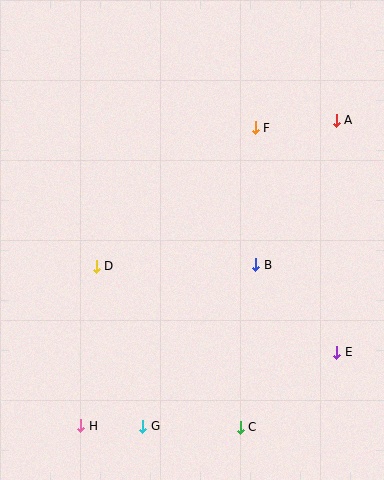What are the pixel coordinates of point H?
Point H is at (81, 426).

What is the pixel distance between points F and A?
The distance between F and A is 81 pixels.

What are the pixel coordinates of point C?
Point C is at (240, 427).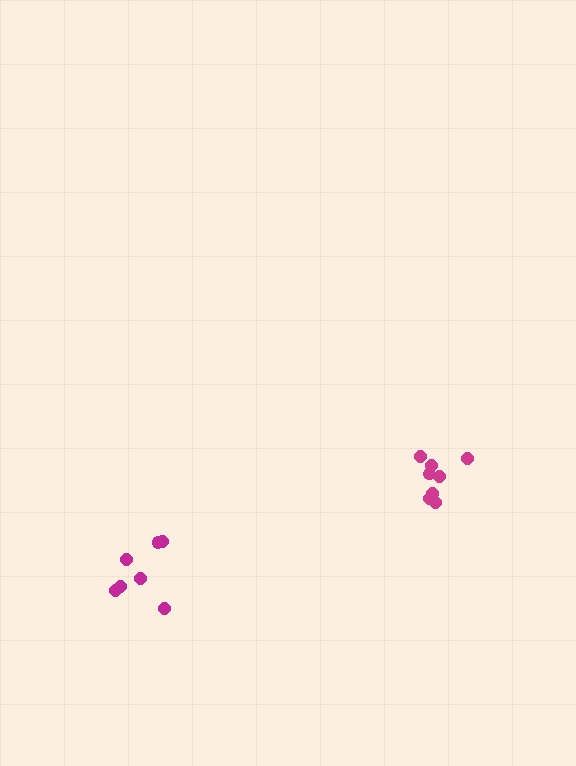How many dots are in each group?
Group 1: 8 dots, Group 2: 7 dots (15 total).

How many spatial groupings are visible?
There are 2 spatial groupings.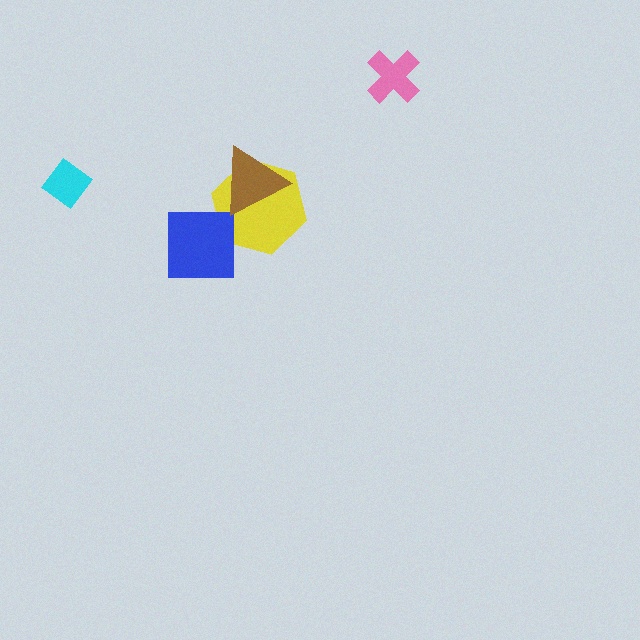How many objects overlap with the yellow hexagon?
2 objects overlap with the yellow hexagon.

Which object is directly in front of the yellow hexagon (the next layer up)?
The blue square is directly in front of the yellow hexagon.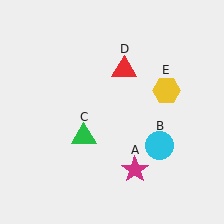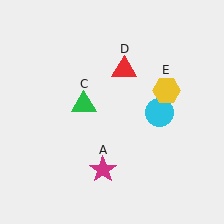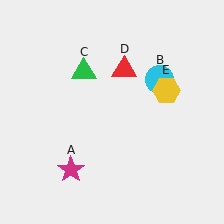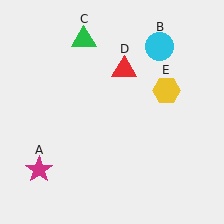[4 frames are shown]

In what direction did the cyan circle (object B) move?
The cyan circle (object B) moved up.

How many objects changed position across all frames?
3 objects changed position: magenta star (object A), cyan circle (object B), green triangle (object C).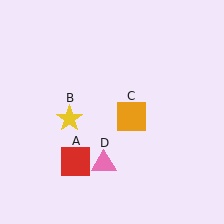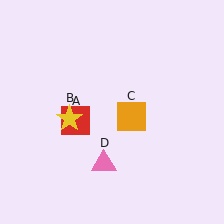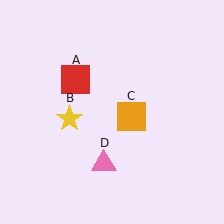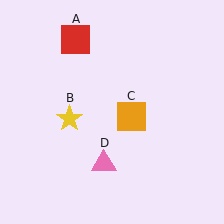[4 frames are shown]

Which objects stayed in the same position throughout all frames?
Yellow star (object B) and orange square (object C) and pink triangle (object D) remained stationary.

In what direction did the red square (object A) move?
The red square (object A) moved up.